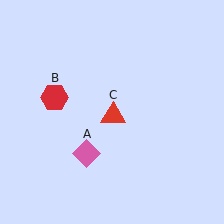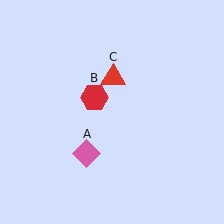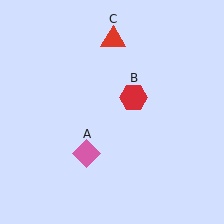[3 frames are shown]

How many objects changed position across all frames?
2 objects changed position: red hexagon (object B), red triangle (object C).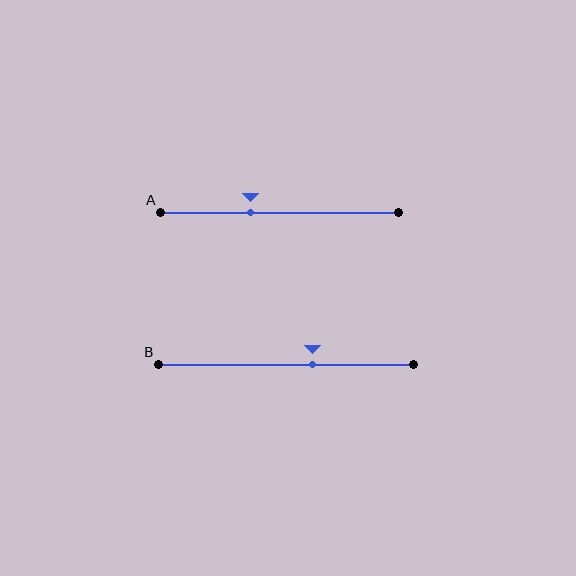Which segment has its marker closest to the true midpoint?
Segment B has its marker closest to the true midpoint.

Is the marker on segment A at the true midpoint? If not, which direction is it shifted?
No, the marker on segment A is shifted to the left by about 12% of the segment length.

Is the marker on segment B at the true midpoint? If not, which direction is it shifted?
No, the marker on segment B is shifted to the right by about 10% of the segment length.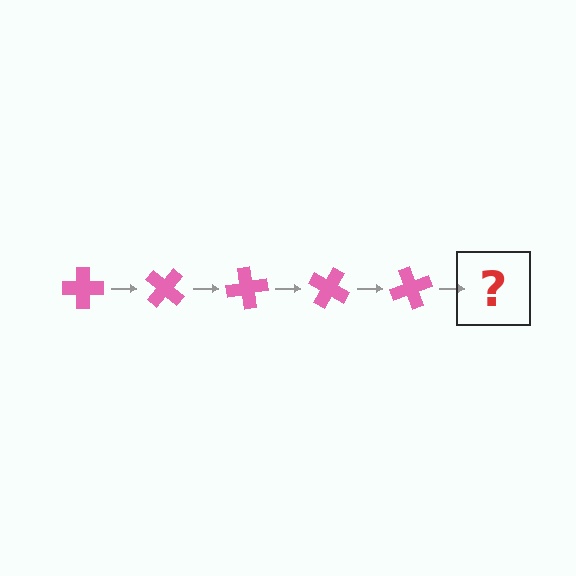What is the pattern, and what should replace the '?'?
The pattern is that the cross rotates 40 degrees each step. The '?' should be a pink cross rotated 200 degrees.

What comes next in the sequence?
The next element should be a pink cross rotated 200 degrees.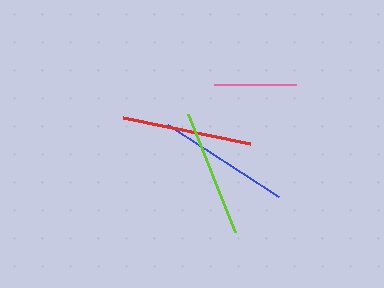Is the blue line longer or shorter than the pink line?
The blue line is longer than the pink line.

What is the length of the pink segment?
The pink segment is approximately 81 pixels long.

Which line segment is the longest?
The blue line is the longest at approximately 133 pixels.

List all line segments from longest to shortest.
From longest to shortest: blue, red, lime, pink.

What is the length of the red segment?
The red segment is approximately 129 pixels long.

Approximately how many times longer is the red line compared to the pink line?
The red line is approximately 1.6 times the length of the pink line.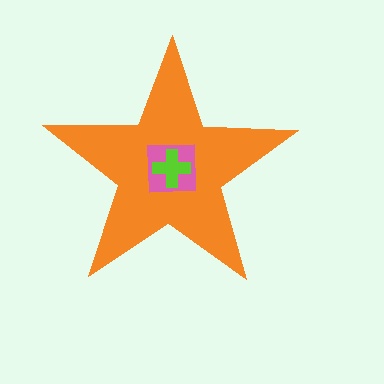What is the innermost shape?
The lime cross.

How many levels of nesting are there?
3.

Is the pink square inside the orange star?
Yes.